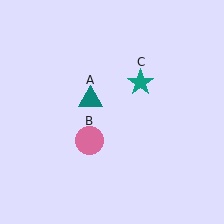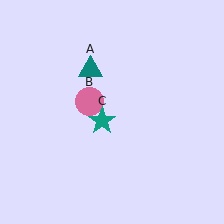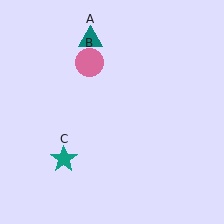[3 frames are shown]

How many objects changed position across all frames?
3 objects changed position: teal triangle (object A), pink circle (object B), teal star (object C).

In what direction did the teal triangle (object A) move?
The teal triangle (object A) moved up.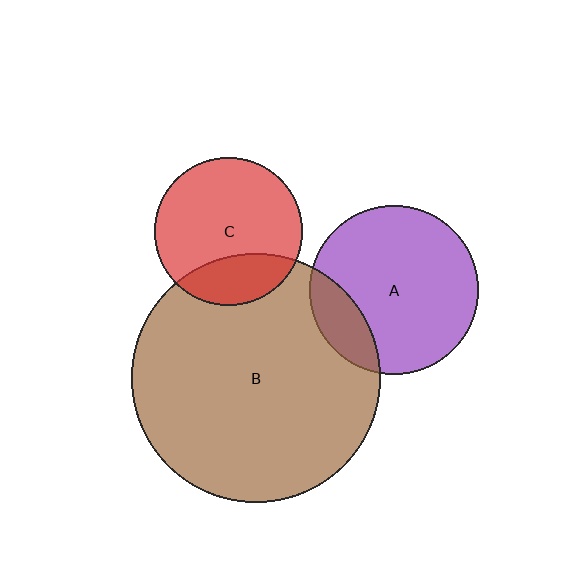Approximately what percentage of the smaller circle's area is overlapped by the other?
Approximately 25%.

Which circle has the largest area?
Circle B (brown).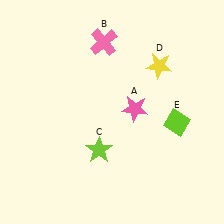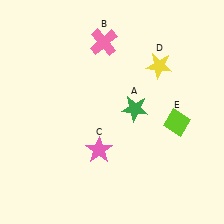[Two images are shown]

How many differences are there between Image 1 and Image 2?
There are 2 differences between the two images.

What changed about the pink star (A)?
In Image 1, A is pink. In Image 2, it changed to green.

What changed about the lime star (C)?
In Image 1, C is lime. In Image 2, it changed to pink.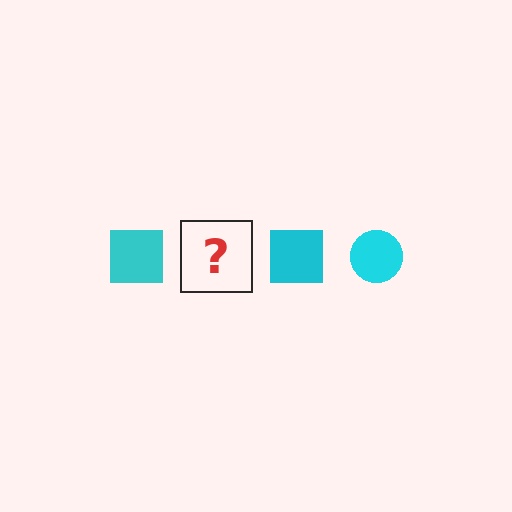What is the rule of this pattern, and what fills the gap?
The rule is that the pattern cycles through square, circle shapes in cyan. The gap should be filled with a cyan circle.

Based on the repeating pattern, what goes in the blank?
The blank should be a cyan circle.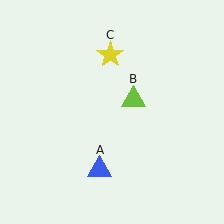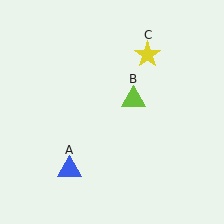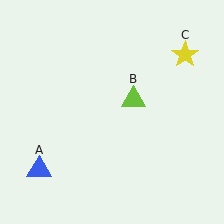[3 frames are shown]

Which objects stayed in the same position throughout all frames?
Lime triangle (object B) remained stationary.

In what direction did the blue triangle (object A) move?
The blue triangle (object A) moved left.